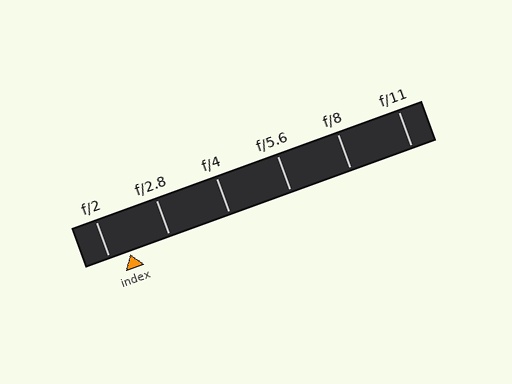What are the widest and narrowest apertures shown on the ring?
The widest aperture shown is f/2 and the narrowest is f/11.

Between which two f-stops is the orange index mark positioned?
The index mark is between f/2 and f/2.8.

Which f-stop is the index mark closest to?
The index mark is closest to f/2.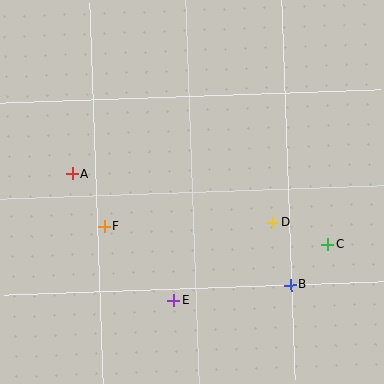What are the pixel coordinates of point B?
Point B is at (291, 285).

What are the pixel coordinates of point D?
Point D is at (273, 223).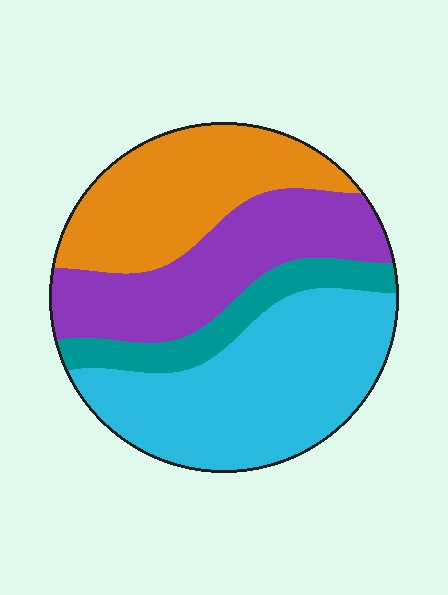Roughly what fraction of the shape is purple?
Purple covers about 25% of the shape.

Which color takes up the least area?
Teal, at roughly 10%.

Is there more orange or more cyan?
Cyan.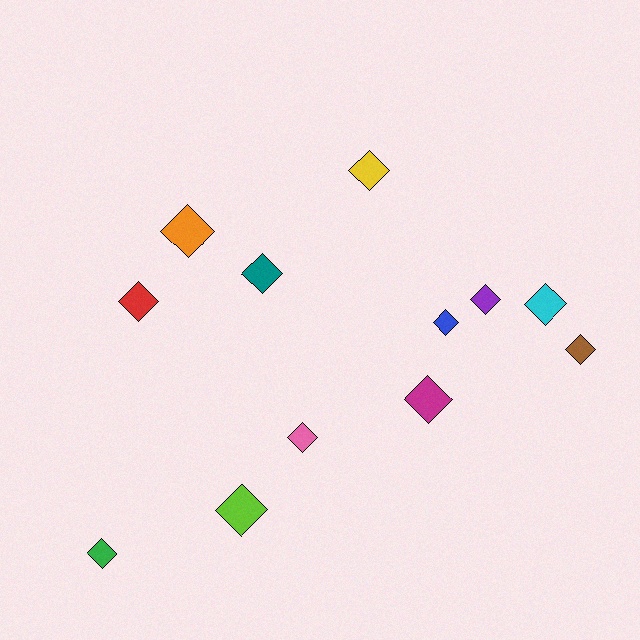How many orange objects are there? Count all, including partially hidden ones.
There is 1 orange object.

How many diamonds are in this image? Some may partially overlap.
There are 12 diamonds.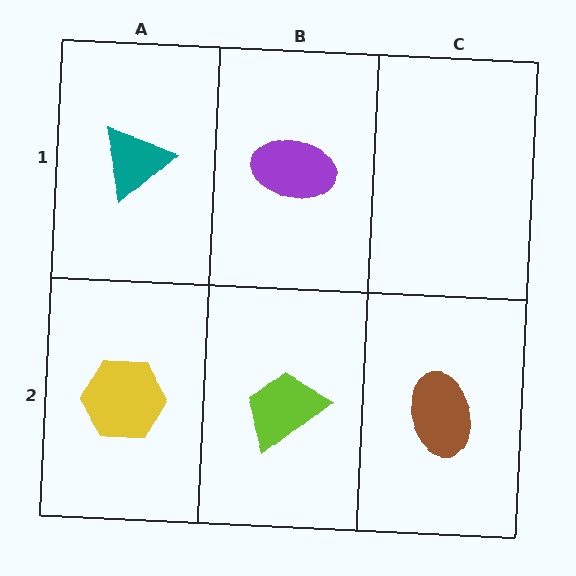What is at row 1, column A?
A teal triangle.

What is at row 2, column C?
A brown ellipse.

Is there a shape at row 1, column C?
No, that cell is empty.